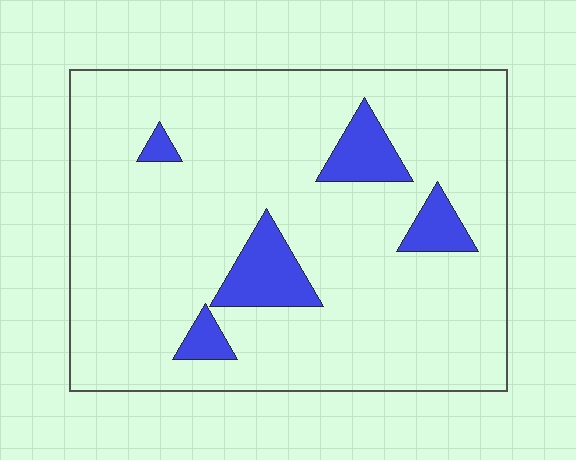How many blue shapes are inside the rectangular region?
5.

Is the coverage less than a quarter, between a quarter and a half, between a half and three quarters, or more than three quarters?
Less than a quarter.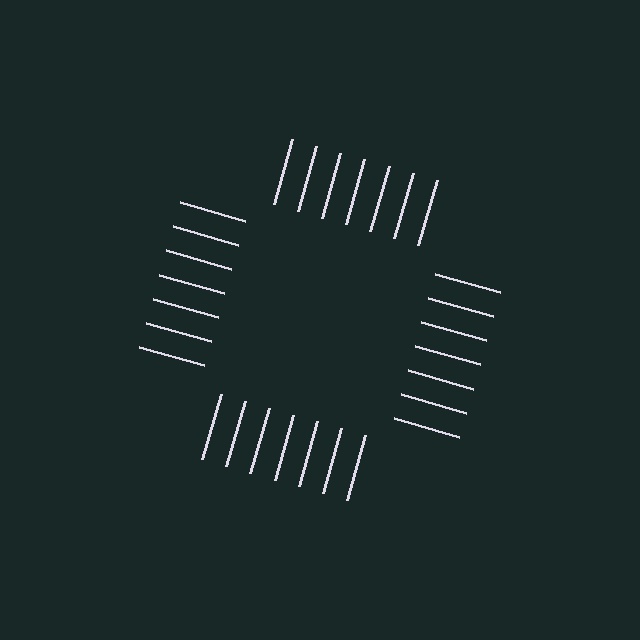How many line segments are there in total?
28 — 7 along each of the 4 edges.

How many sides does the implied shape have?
4 sides — the line-ends trace a square.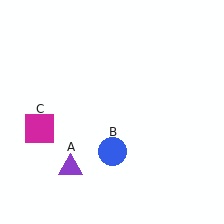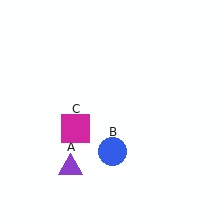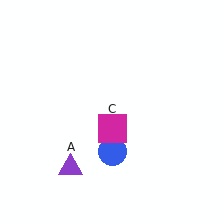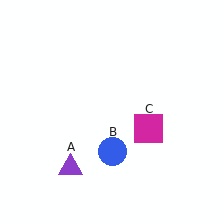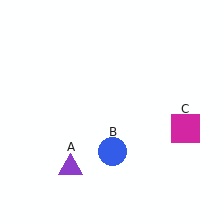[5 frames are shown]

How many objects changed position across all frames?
1 object changed position: magenta square (object C).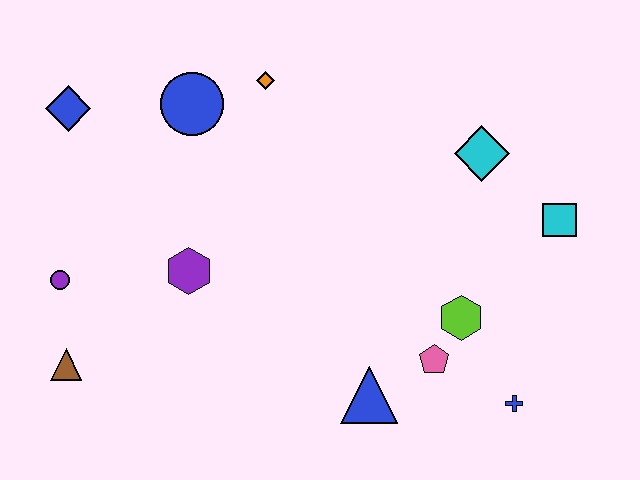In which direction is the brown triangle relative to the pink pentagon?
The brown triangle is to the left of the pink pentagon.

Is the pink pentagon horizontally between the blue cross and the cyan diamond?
No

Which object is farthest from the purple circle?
The cyan square is farthest from the purple circle.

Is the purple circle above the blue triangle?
Yes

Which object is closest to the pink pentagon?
The lime hexagon is closest to the pink pentagon.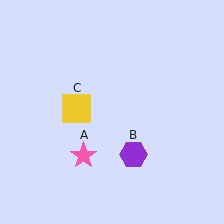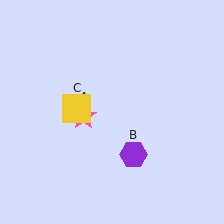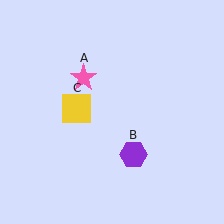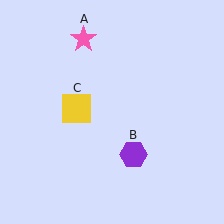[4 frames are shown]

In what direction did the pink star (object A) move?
The pink star (object A) moved up.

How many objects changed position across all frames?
1 object changed position: pink star (object A).